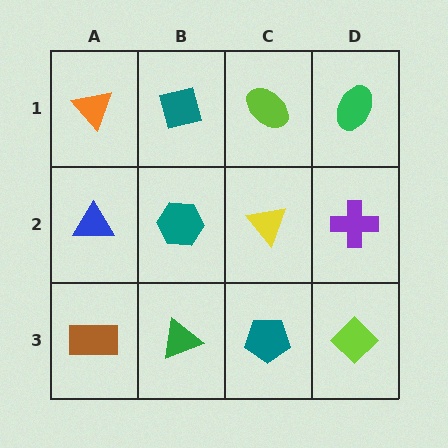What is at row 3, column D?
A lime diamond.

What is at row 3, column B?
A green triangle.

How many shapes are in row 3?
4 shapes.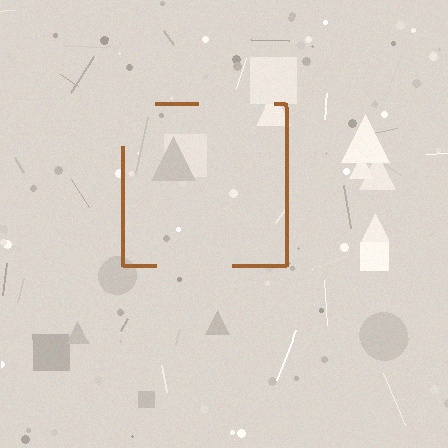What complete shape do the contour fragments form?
The contour fragments form a square.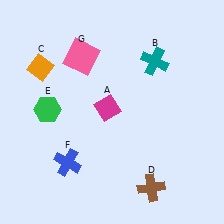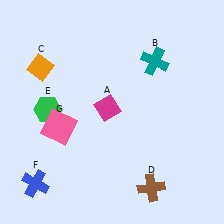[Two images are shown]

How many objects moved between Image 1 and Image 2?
2 objects moved between the two images.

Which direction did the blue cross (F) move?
The blue cross (F) moved left.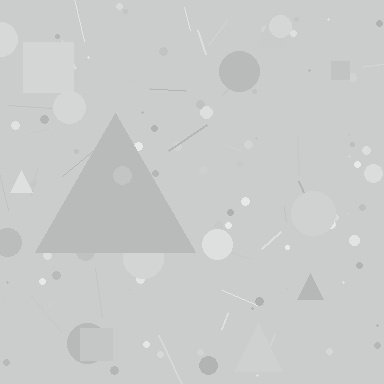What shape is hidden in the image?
A triangle is hidden in the image.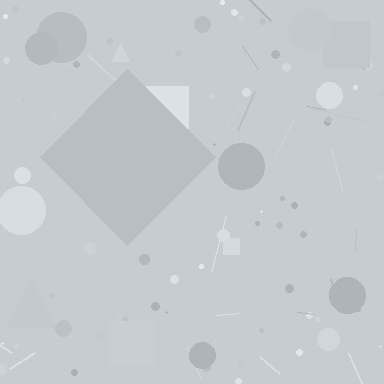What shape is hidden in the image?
A diamond is hidden in the image.